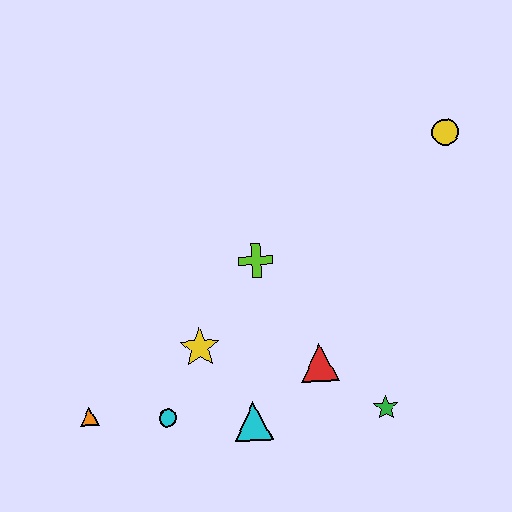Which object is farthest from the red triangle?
The yellow circle is farthest from the red triangle.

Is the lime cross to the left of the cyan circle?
No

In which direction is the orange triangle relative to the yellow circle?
The orange triangle is to the left of the yellow circle.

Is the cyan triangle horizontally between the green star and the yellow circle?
No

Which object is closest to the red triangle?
The green star is closest to the red triangle.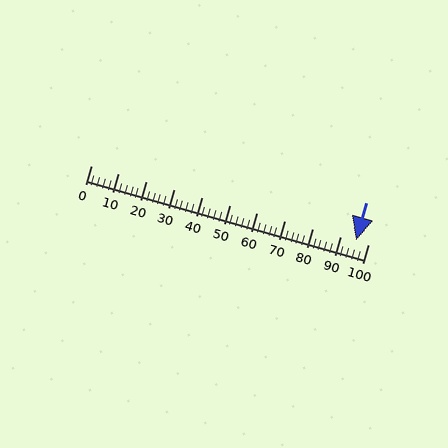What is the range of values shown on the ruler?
The ruler shows values from 0 to 100.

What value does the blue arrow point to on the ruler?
The blue arrow points to approximately 96.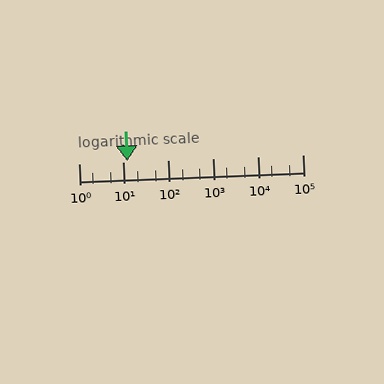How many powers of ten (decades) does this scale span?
The scale spans 5 decades, from 1 to 100000.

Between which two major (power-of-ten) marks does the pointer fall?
The pointer is between 10 and 100.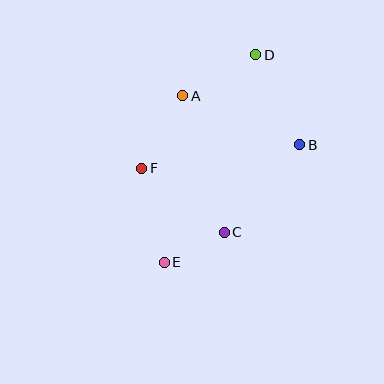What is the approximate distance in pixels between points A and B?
The distance between A and B is approximately 127 pixels.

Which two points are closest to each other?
Points C and E are closest to each other.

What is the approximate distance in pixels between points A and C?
The distance between A and C is approximately 143 pixels.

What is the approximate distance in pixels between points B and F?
The distance between B and F is approximately 160 pixels.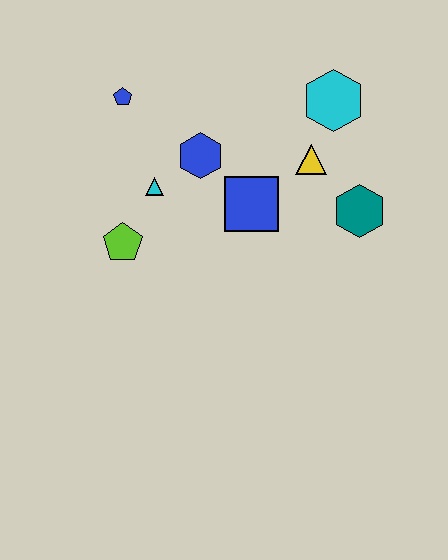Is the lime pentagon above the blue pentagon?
No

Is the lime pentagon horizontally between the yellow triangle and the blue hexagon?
No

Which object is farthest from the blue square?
The blue pentagon is farthest from the blue square.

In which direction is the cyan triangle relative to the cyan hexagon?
The cyan triangle is to the left of the cyan hexagon.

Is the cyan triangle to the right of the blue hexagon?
No